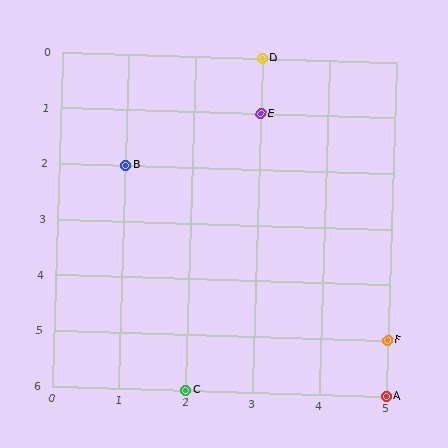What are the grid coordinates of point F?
Point F is at grid coordinates (5, 5).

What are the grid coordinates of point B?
Point B is at grid coordinates (1, 2).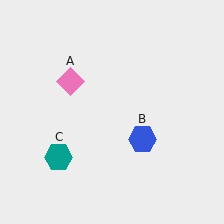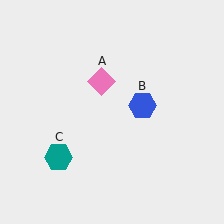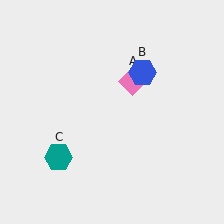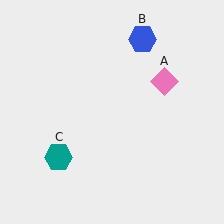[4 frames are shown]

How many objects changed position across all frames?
2 objects changed position: pink diamond (object A), blue hexagon (object B).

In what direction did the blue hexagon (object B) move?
The blue hexagon (object B) moved up.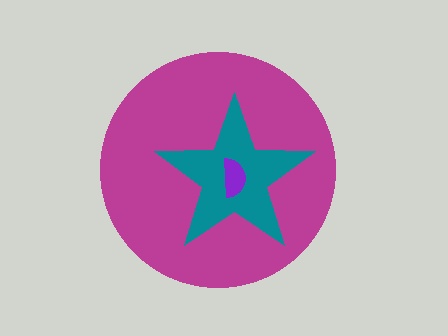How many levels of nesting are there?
3.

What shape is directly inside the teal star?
The purple semicircle.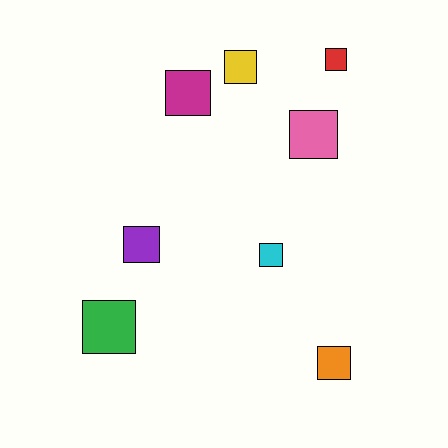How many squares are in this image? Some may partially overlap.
There are 8 squares.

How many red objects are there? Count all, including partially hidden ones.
There is 1 red object.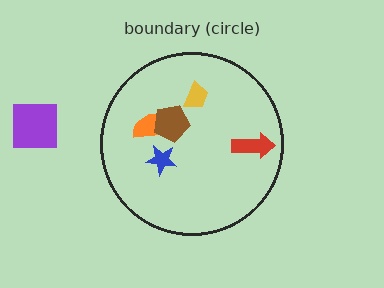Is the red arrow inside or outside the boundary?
Inside.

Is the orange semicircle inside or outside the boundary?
Inside.